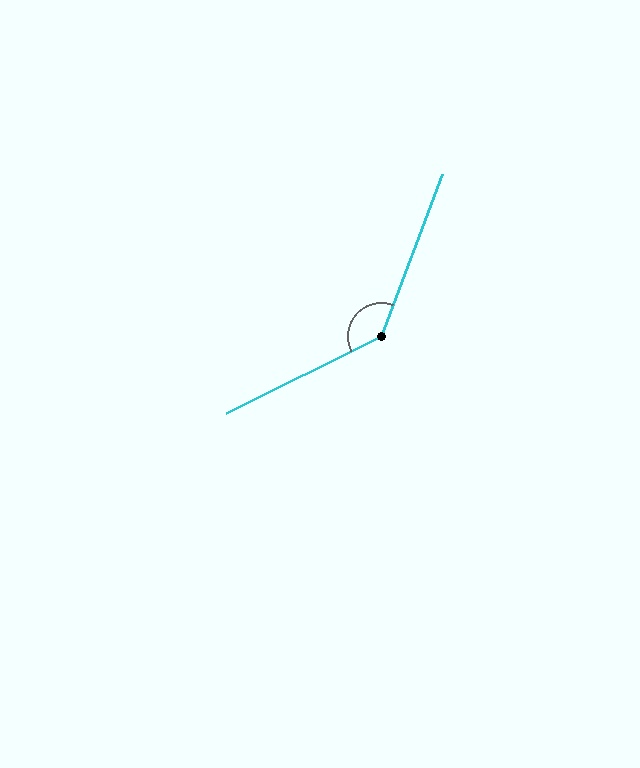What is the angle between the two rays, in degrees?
Approximately 137 degrees.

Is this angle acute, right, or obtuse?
It is obtuse.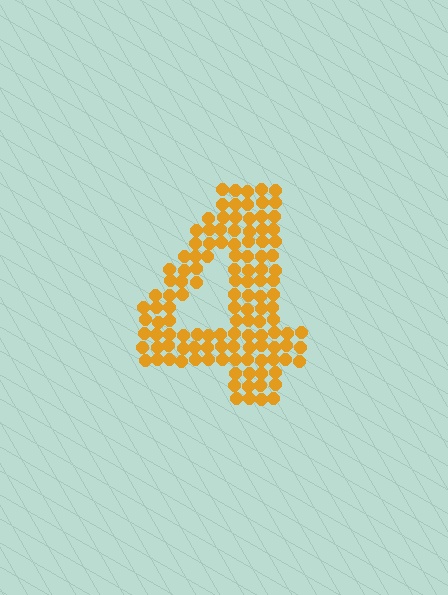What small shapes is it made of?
It is made of small circles.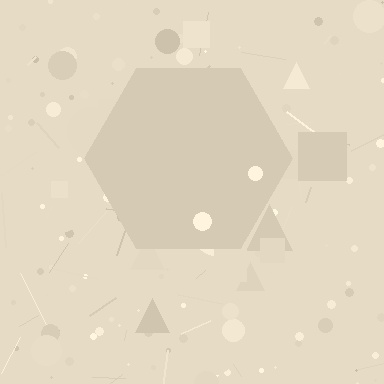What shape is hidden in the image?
A hexagon is hidden in the image.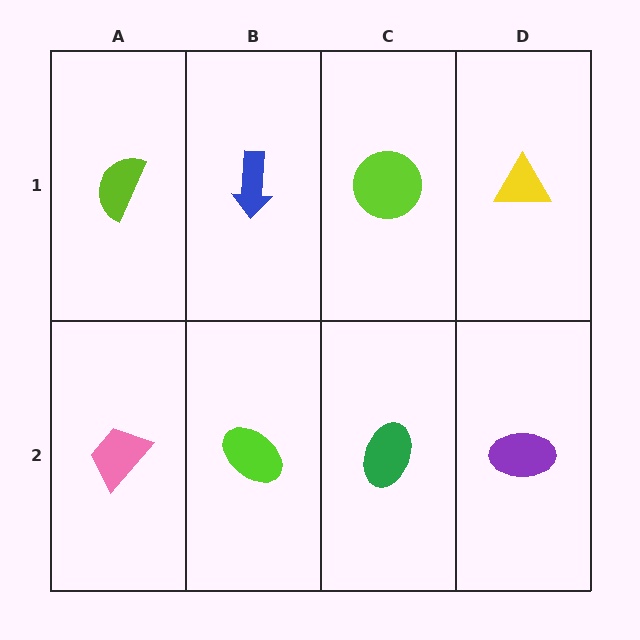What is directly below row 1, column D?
A purple ellipse.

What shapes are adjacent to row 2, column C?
A lime circle (row 1, column C), a lime ellipse (row 2, column B), a purple ellipse (row 2, column D).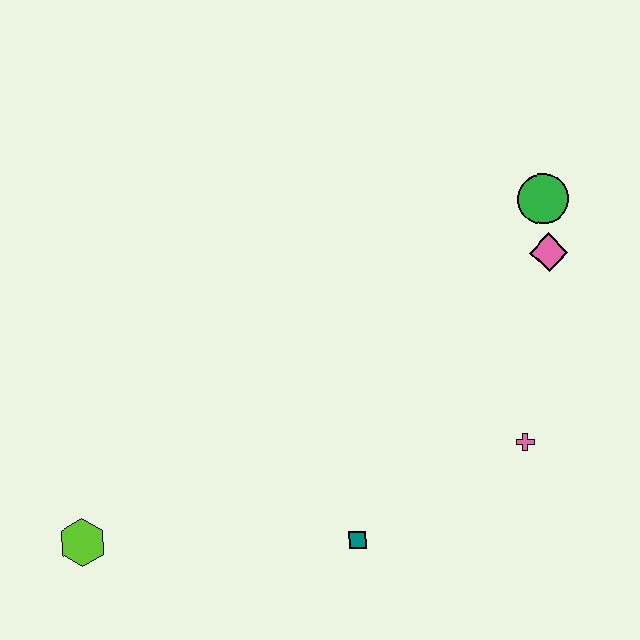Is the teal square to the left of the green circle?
Yes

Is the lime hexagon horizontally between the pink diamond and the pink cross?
No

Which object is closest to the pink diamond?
The green circle is closest to the pink diamond.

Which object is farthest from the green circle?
The lime hexagon is farthest from the green circle.